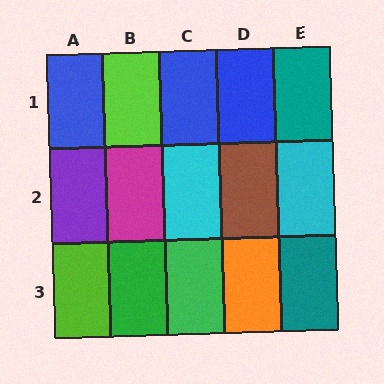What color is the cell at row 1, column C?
Blue.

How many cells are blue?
3 cells are blue.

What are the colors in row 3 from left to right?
Lime, green, green, orange, teal.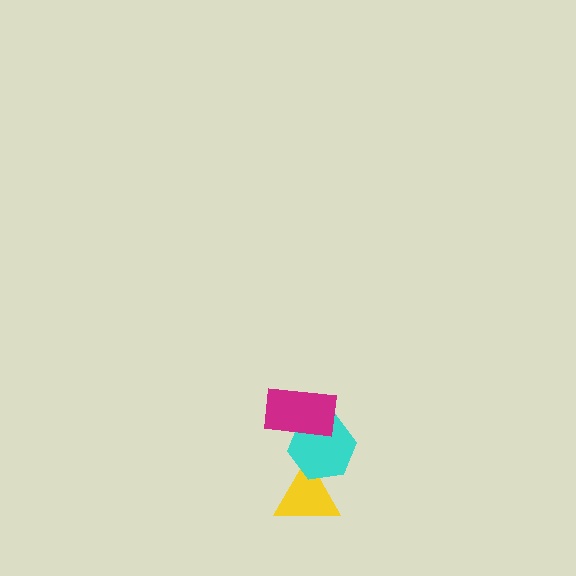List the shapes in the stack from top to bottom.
From top to bottom: the magenta rectangle, the cyan hexagon, the yellow triangle.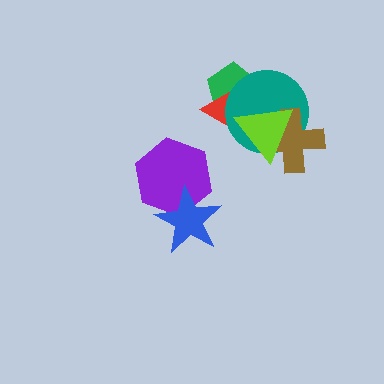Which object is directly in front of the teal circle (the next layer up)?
The brown cross is directly in front of the teal circle.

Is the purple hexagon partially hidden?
Yes, it is partially covered by another shape.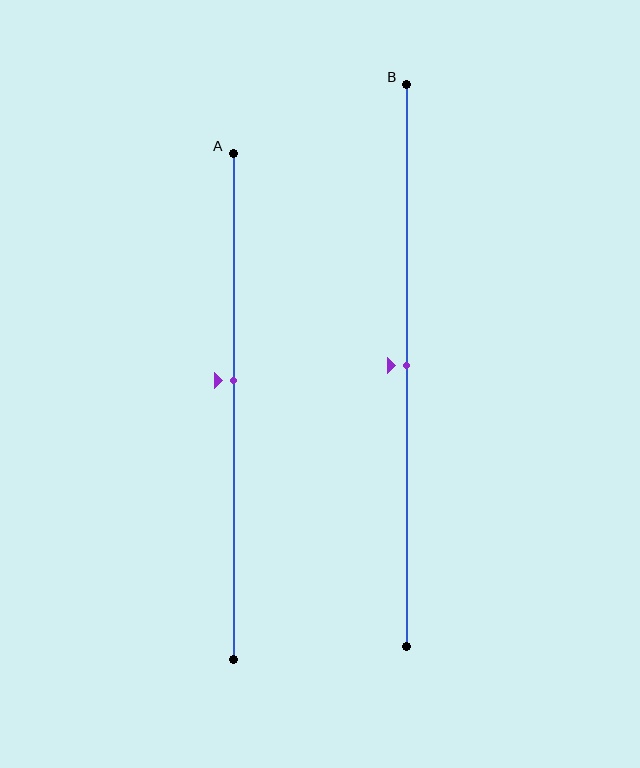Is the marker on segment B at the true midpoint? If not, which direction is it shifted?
Yes, the marker on segment B is at the true midpoint.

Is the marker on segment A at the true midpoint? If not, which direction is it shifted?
No, the marker on segment A is shifted upward by about 5% of the segment length.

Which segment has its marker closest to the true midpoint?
Segment B has its marker closest to the true midpoint.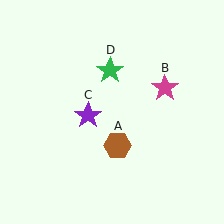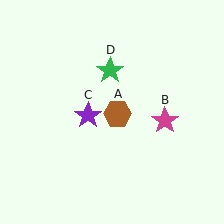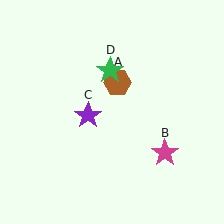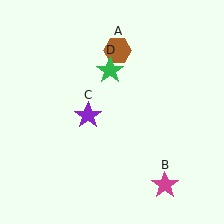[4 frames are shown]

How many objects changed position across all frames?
2 objects changed position: brown hexagon (object A), magenta star (object B).